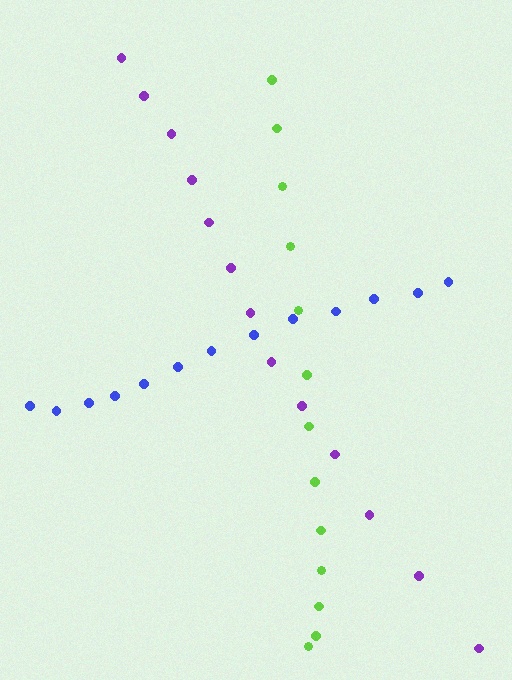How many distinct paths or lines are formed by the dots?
There are 3 distinct paths.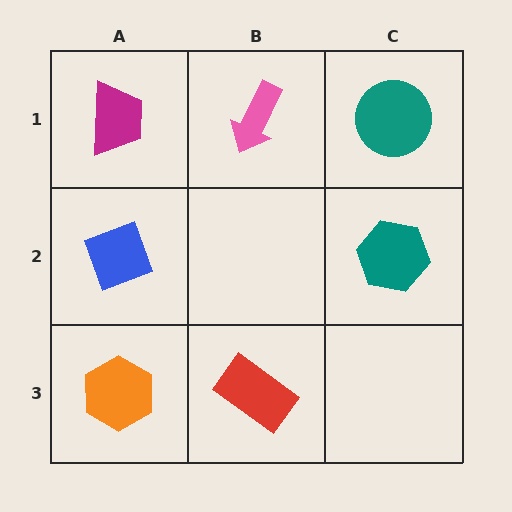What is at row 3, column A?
An orange hexagon.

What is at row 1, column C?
A teal circle.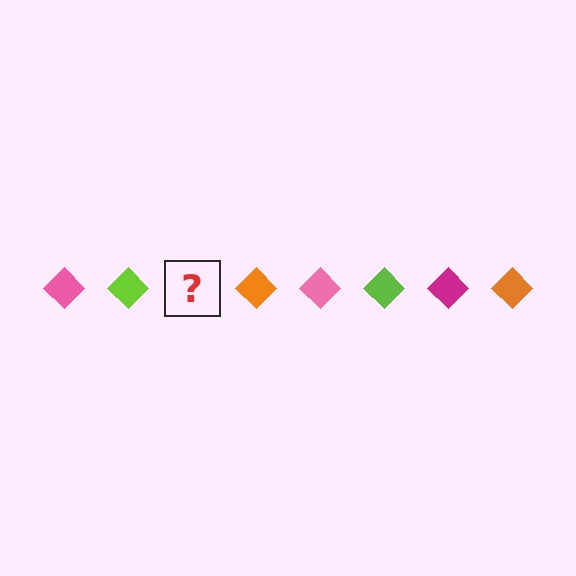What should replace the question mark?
The question mark should be replaced with a magenta diamond.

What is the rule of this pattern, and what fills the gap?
The rule is that the pattern cycles through pink, lime, magenta, orange diamonds. The gap should be filled with a magenta diamond.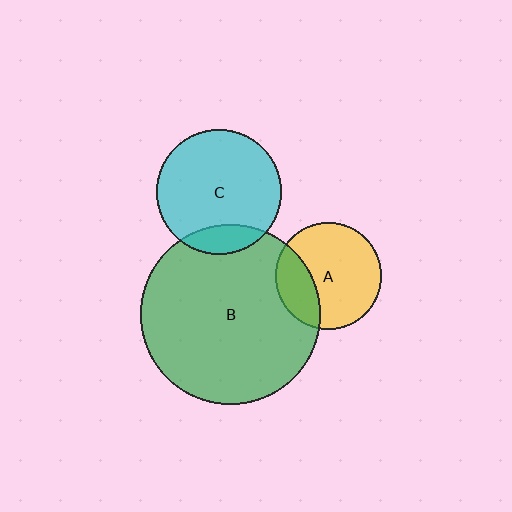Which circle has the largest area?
Circle B (green).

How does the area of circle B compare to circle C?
Approximately 2.1 times.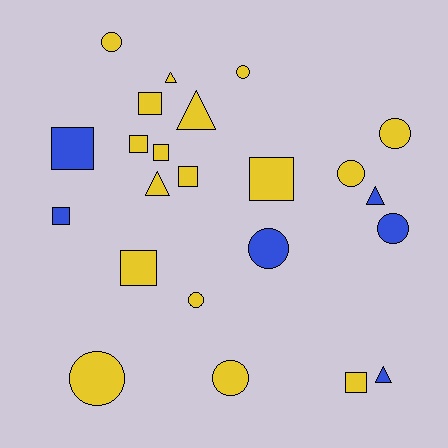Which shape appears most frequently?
Square, with 9 objects.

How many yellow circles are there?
There are 7 yellow circles.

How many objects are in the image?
There are 23 objects.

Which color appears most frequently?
Yellow, with 17 objects.